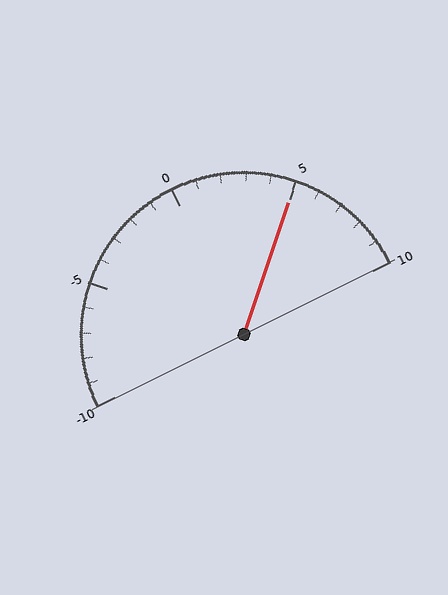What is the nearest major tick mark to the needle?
The nearest major tick mark is 5.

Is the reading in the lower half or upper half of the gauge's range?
The reading is in the upper half of the range (-10 to 10).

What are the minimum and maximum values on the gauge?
The gauge ranges from -10 to 10.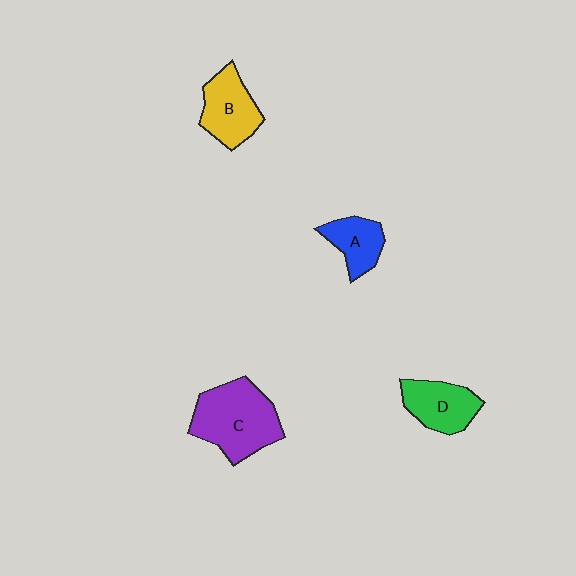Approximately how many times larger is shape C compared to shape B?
Approximately 1.5 times.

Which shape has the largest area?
Shape C (purple).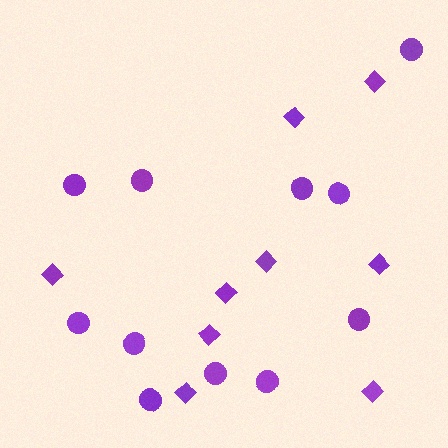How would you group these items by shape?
There are 2 groups: one group of circles (11) and one group of diamonds (9).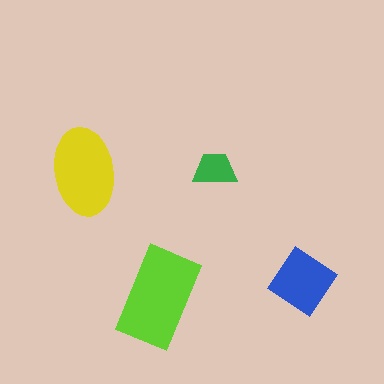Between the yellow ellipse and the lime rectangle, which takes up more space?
The lime rectangle.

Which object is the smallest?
The green trapezoid.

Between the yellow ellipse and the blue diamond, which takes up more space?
The yellow ellipse.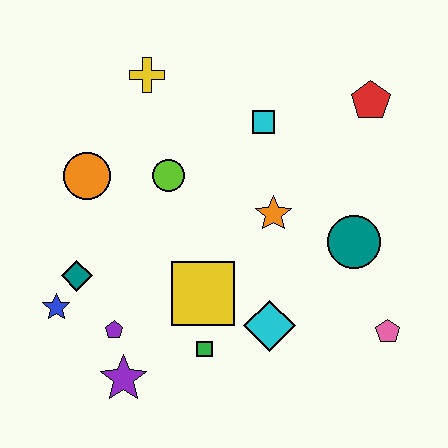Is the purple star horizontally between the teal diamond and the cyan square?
Yes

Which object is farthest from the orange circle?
The pink pentagon is farthest from the orange circle.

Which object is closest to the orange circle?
The lime circle is closest to the orange circle.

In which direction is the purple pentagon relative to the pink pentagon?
The purple pentagon is to the left of the pink pentagon.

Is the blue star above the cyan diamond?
Yes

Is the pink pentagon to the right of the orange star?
Yes